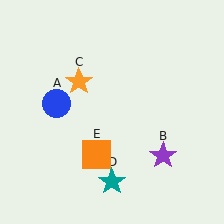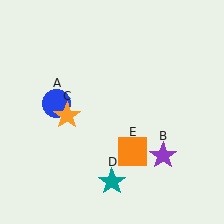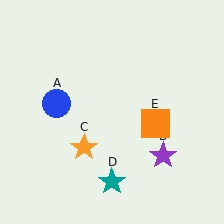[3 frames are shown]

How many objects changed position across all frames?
2 objects changed position: orange star (object C), orange square (object E).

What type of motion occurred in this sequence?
The orange star (object C), orange square (object E) rotated counterclockwise around the center of the scene.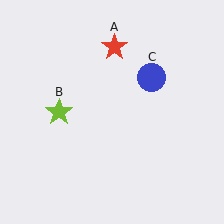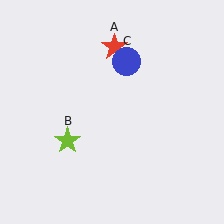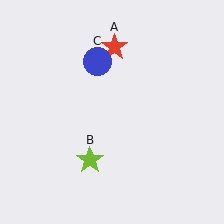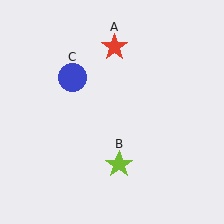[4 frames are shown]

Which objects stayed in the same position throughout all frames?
Red star (object A) remained stationary.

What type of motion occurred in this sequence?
The lime star (object B), blue circle (object C) rotated counterclockwise around the center of the scene.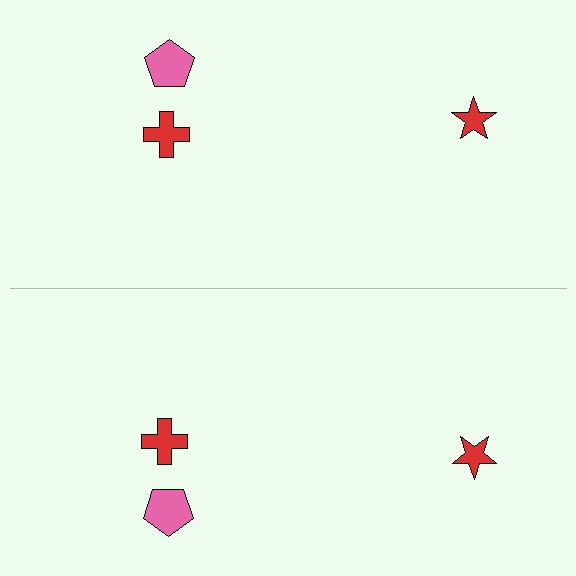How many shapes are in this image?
There are 6 shapes in this image.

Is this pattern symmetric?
Yes, this pattern has bilateral (reflection) symmetry.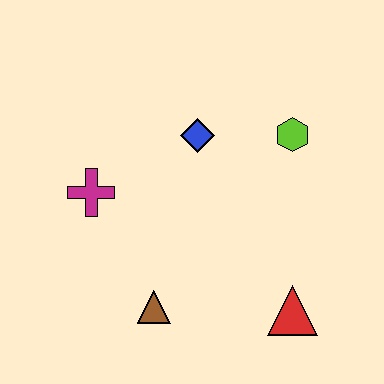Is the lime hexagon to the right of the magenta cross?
Yes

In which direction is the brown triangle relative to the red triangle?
The brown triangle is to the left of the red triangle.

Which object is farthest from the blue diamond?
The red triangle is farthest from the blue diamond.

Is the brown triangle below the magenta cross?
Yes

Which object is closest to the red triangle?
The brown triangle is closest to the red triangle.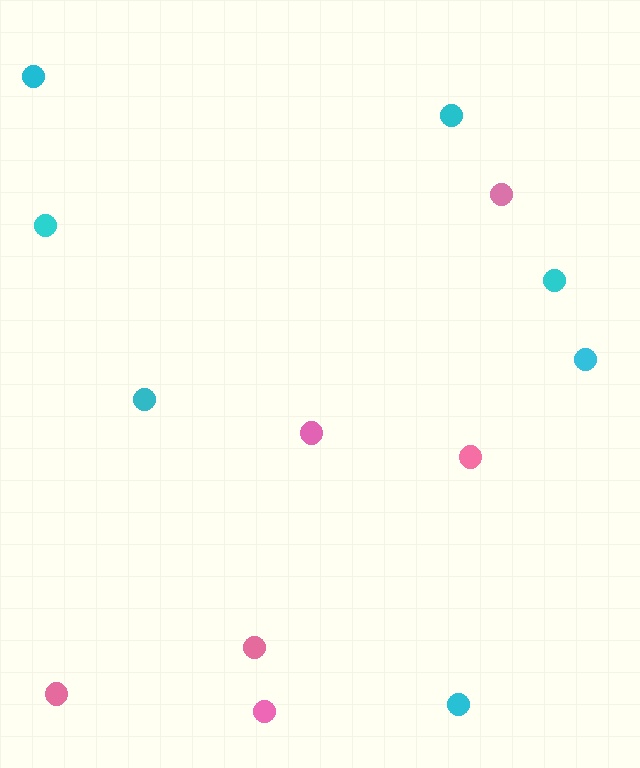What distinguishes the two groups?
There are 2 groups: one group of pink circles (6) and one group of cyan circles (7).